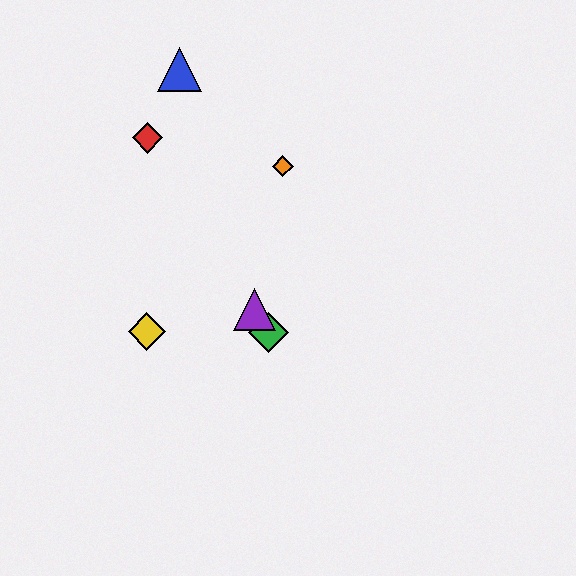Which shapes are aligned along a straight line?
The red diamond, the green diamond, the purple triangle are aligned along a straight line.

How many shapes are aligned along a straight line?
3 shapes (the red diamond, the green diamond, the purple triangle) are aligned along a straight line.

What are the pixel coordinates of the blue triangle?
The blue triangle is at (180, 70).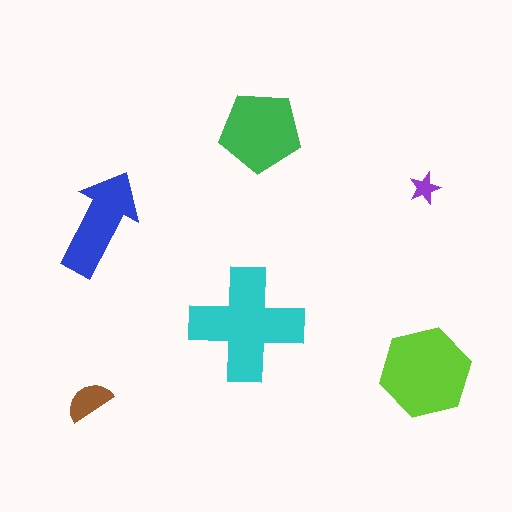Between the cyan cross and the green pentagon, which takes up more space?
The cyan cross.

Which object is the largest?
The cyan cross.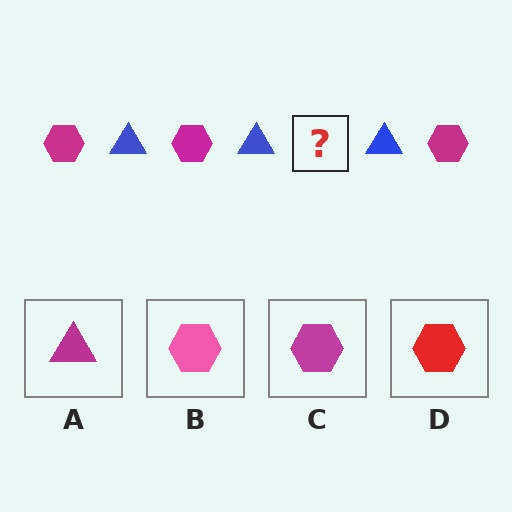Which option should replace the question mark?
Option C.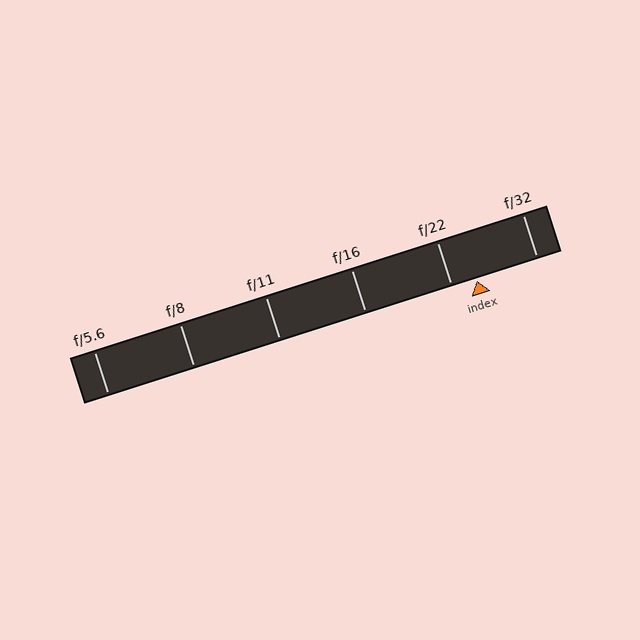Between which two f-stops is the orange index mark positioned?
The index mark is between f/22 and f/32.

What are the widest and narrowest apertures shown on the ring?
The widest aperture shown is f/5.6 and the narrowest is f/32.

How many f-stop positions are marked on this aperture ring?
There are 6 f-stop positions marked.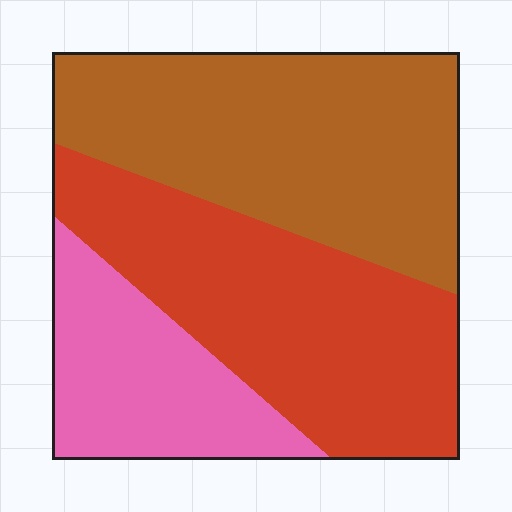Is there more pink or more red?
Red.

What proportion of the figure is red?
Red covers 38% of the figure.